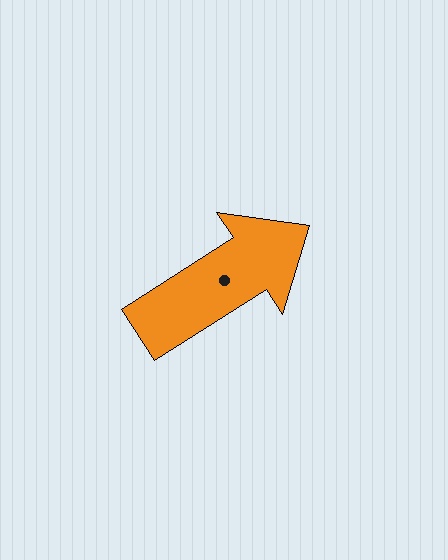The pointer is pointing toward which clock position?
Roughly 2 o'clock.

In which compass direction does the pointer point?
Northeast.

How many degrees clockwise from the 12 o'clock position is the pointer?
Approximately 57 degrees.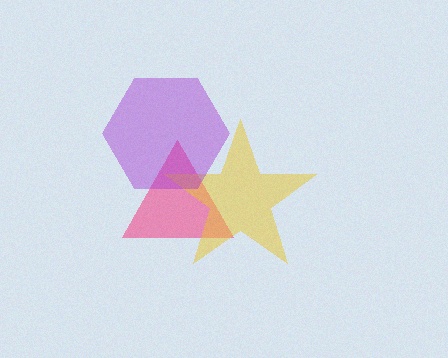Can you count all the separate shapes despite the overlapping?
Yes, there are 3 separate shapes.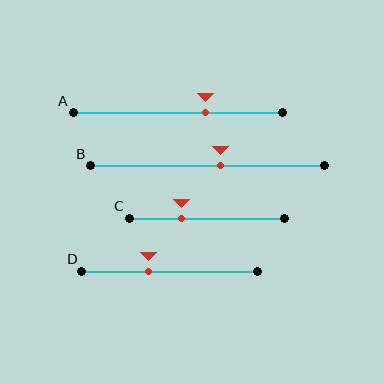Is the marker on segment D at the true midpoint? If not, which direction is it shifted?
No, the marker on segment D is shifted to the left by about 12% of the segment length.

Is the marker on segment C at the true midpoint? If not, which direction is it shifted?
No, the marker on segment C is shifted to the left by about 16% of the segment length.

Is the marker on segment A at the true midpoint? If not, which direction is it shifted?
No, the marker on segment A is shifted to the right by about 13% of the segment length.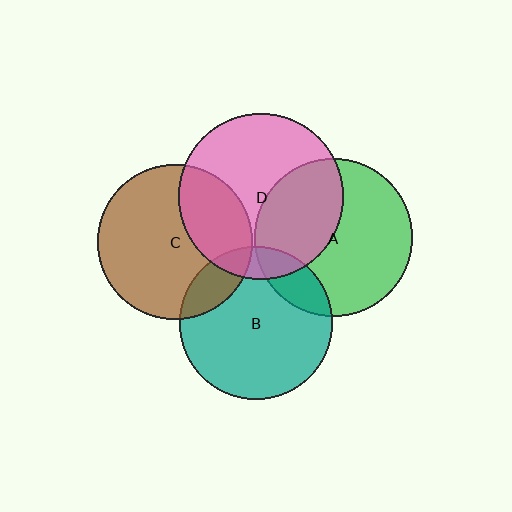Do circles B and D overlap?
Yes.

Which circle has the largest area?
Circle D (pink).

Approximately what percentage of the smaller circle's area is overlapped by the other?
Approximately 10%.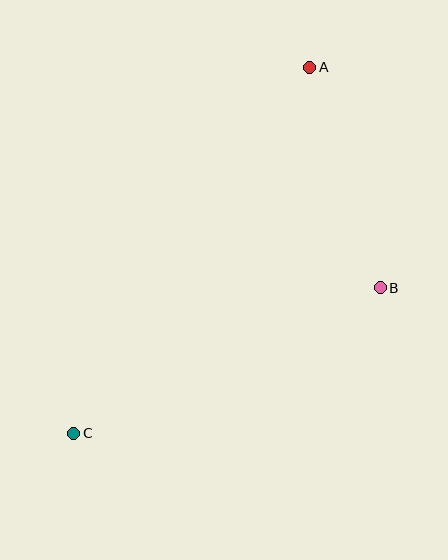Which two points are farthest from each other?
Points A and C are farthest from each other.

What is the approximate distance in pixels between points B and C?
The distance between B and C is approximately 339 pixels.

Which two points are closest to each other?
Points A and B are closest to each other.